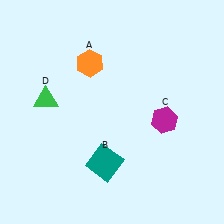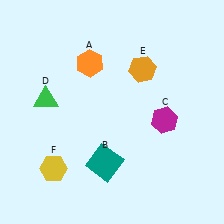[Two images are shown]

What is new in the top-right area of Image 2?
An orange hexagon (E) was added in the top-right area of Image 2.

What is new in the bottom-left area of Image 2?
A yellow hexagon (F) was added in the bottom-left area of Image 2.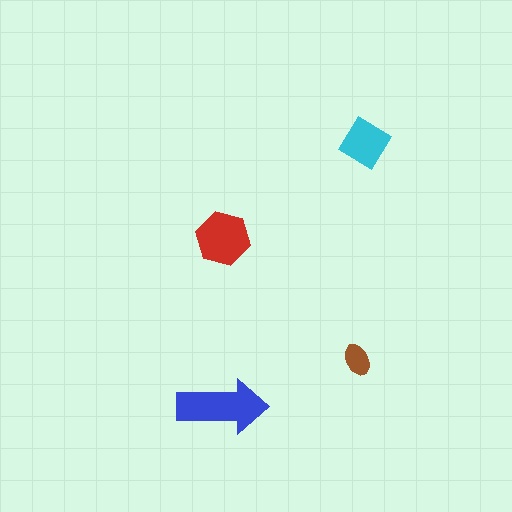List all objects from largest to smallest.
The blue arrow, the red hexagon, the cyan diamond, the brown ellipse.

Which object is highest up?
The cyan diamond is topmost.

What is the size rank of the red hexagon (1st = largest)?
2nd.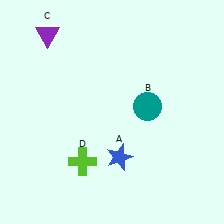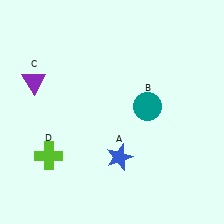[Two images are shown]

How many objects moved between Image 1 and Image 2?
2 objects moved between the two images.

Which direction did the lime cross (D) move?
The lime cross (D) moved left.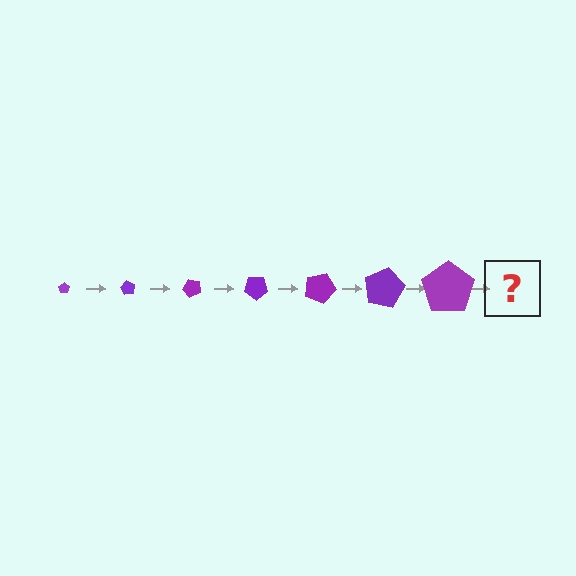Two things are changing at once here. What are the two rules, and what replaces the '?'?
The two rules are that the pentagon grows larger each step and it rotates 60 degrees each step. The '?' should be a pentagon, larger than the previous one and rotated 420 degrees from the start.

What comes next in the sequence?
The next element should be a pentagon, larger than the previous one and rotated 420 degrees from the start.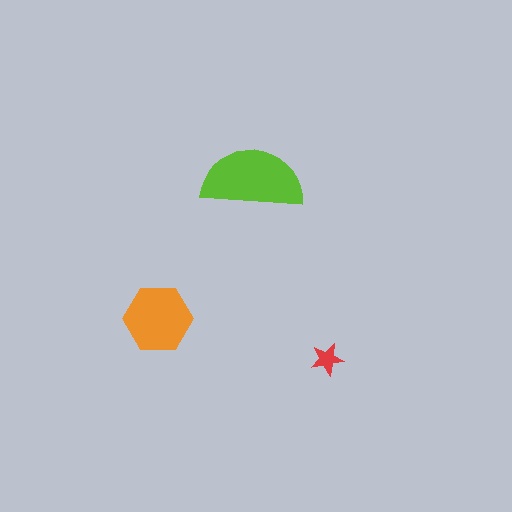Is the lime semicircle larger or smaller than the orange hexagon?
Larger.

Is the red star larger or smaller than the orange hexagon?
Smaller.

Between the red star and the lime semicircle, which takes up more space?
The lime semicircle.